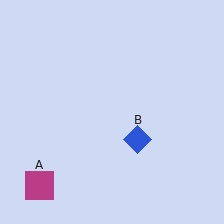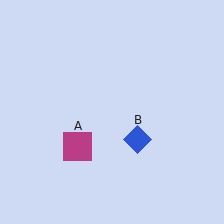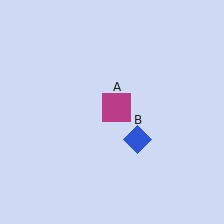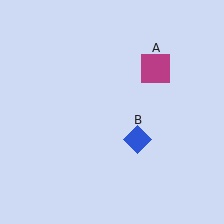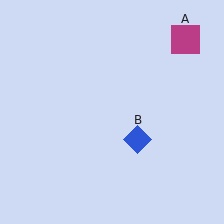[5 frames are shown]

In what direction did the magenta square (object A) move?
The magenta square (object A) moved up and to the right.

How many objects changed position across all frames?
1 object changed position: magenta square (object A).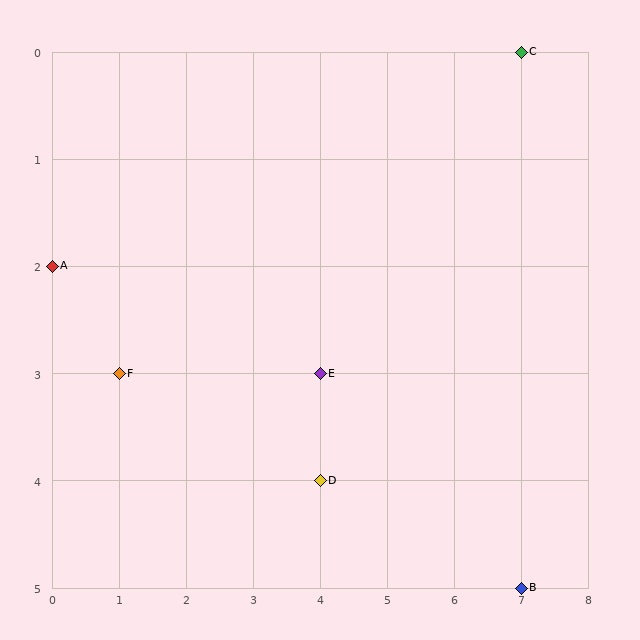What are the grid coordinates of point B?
Point B is at grid coordinates (7, 5).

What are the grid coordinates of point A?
Point A is at grid coordinates (0, 2).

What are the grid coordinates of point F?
Point F is at grid coordinates (1, 3).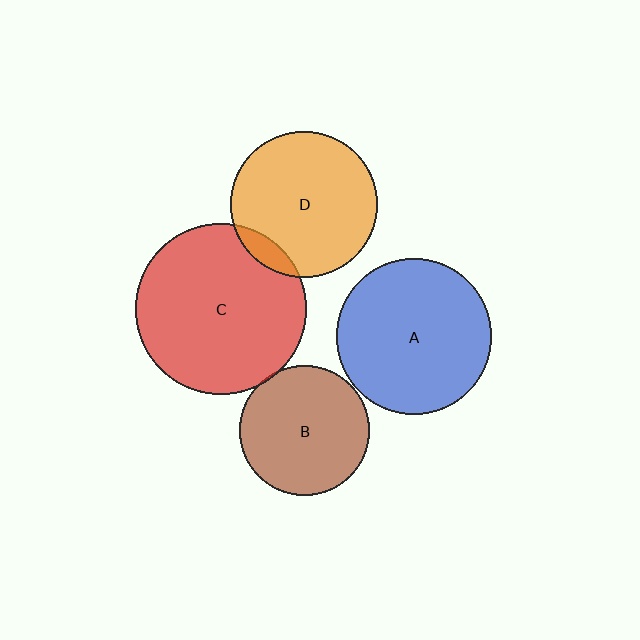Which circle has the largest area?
Circle C (red).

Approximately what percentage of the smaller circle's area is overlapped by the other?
Approximately 5%.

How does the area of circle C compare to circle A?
Approximately 1.2 times.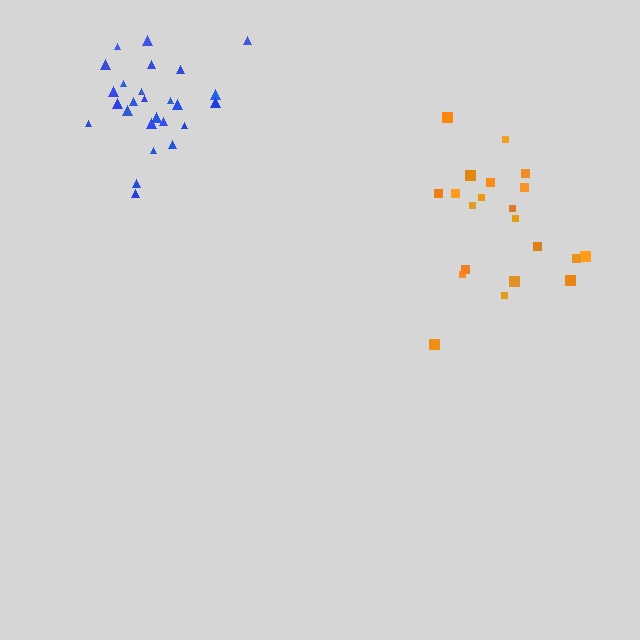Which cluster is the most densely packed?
Blue.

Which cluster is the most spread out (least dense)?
Orange.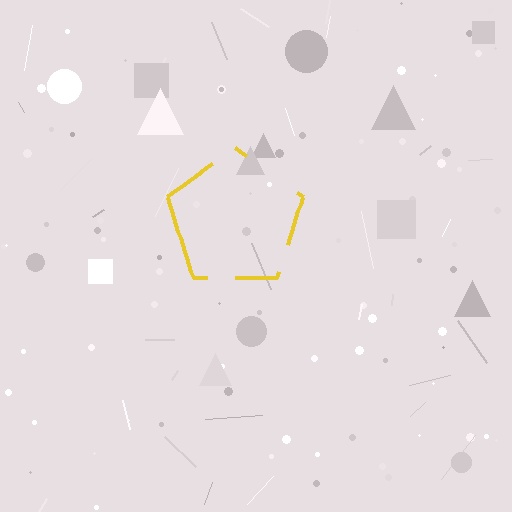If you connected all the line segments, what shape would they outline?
They would outline a pentagon.